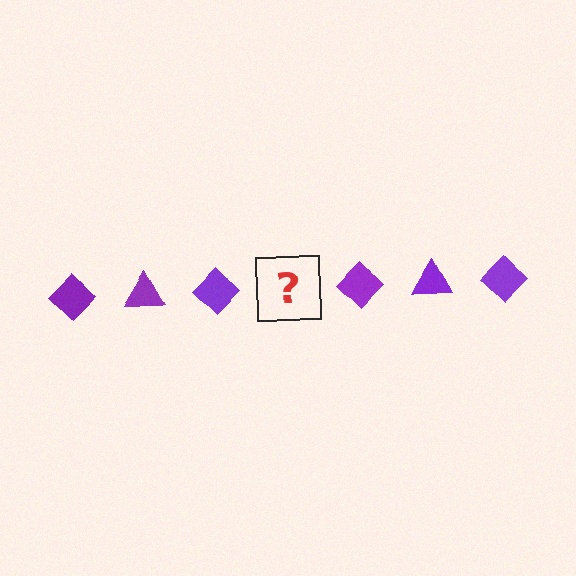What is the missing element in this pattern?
The missing element is a purple triangle.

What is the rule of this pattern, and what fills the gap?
The rule is that the pattern cycles through diamond, triangle shapes in purple. The gap should be filled with a purple triangle.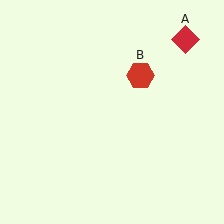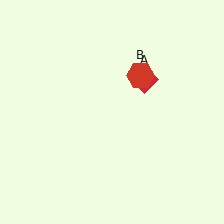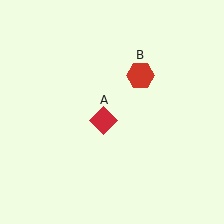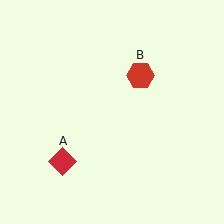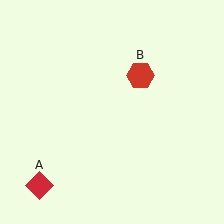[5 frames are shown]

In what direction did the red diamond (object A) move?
The red diamond (object A) moved down and to the left.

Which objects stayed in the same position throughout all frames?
Red hexagon (object B) remained stationary.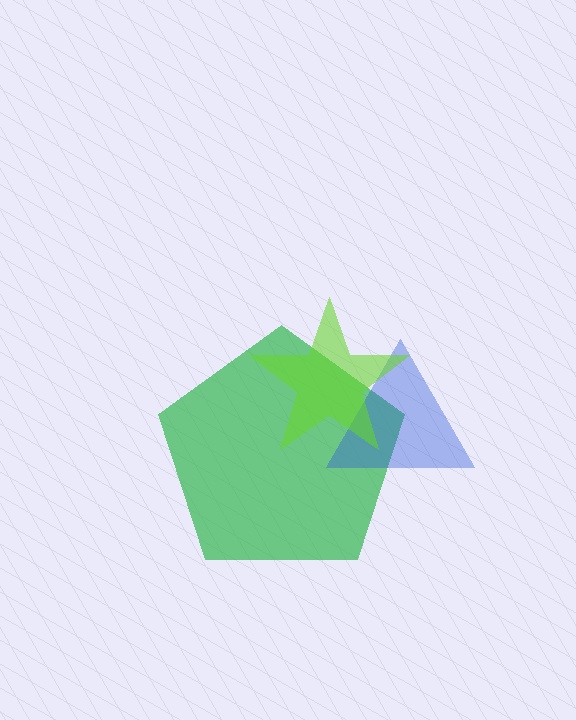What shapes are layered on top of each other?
The layered shapes are: a green pentagon, a blue triangle, a lime star.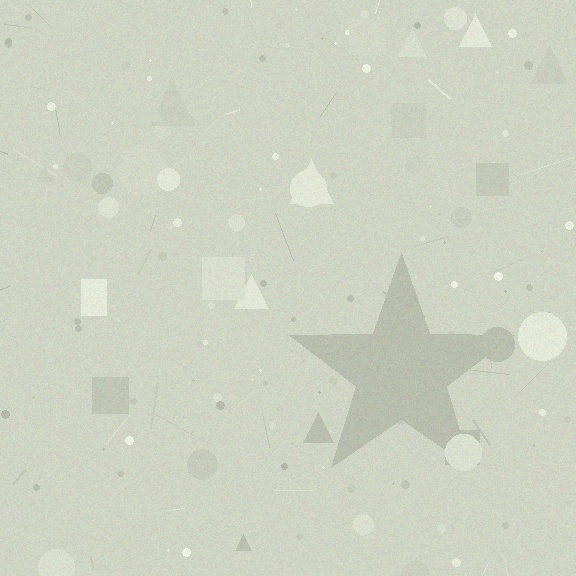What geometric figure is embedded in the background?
A star is embedded in the background.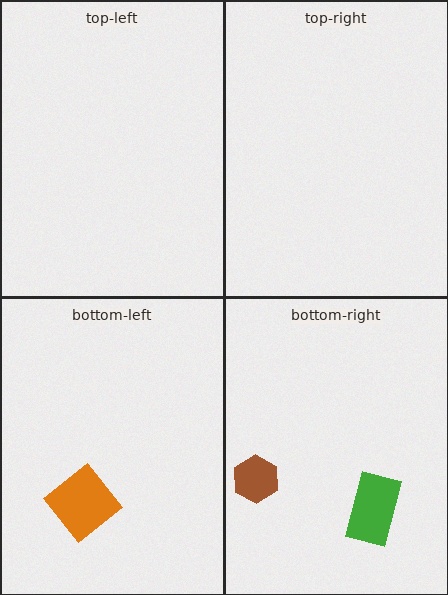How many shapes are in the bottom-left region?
1.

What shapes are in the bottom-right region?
The brown hexagon, the green rectangle.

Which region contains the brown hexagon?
The bottom-right region.